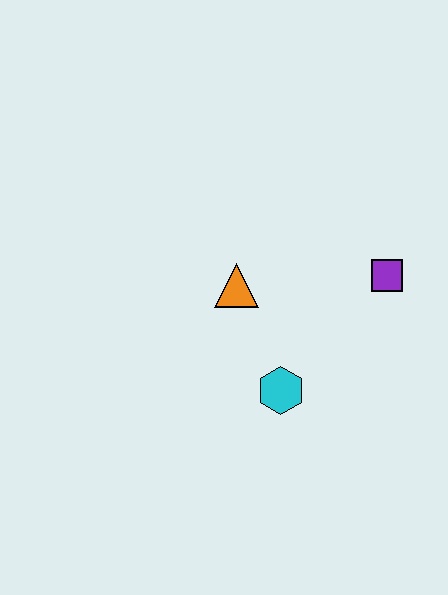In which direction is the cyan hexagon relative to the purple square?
The cyan hexagon is below the purple square.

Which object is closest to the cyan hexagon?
The orange triangle is closest to the cyan hexagon.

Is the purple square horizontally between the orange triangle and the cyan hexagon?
No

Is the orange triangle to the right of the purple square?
No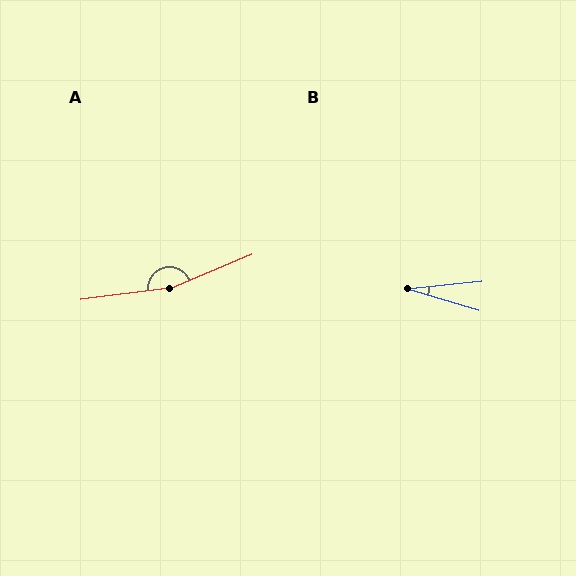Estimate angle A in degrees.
Approximately 165 degrees.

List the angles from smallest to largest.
B (22°), A (165°).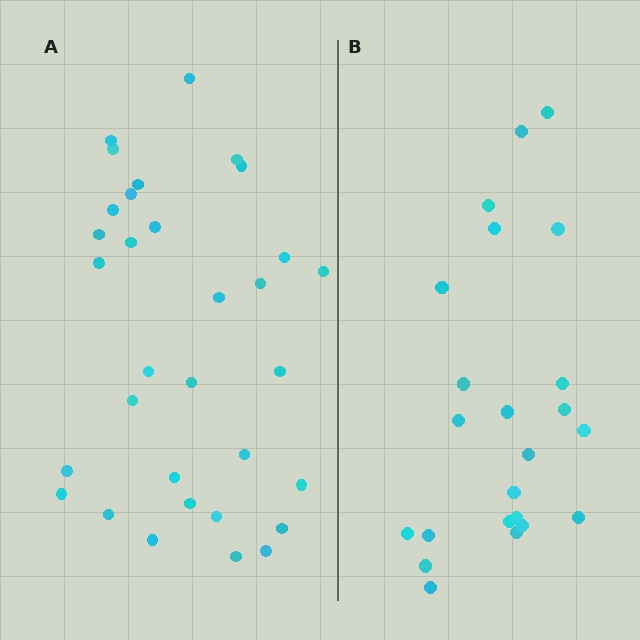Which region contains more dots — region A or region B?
Region A (the left region) has more dots.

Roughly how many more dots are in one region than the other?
Region A has roughly 8 or so more dots than region B.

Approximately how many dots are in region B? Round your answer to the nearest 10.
About 20 dots. (The exact count is 23, which rounds to 20.)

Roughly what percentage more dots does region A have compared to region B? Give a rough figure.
About 40% more.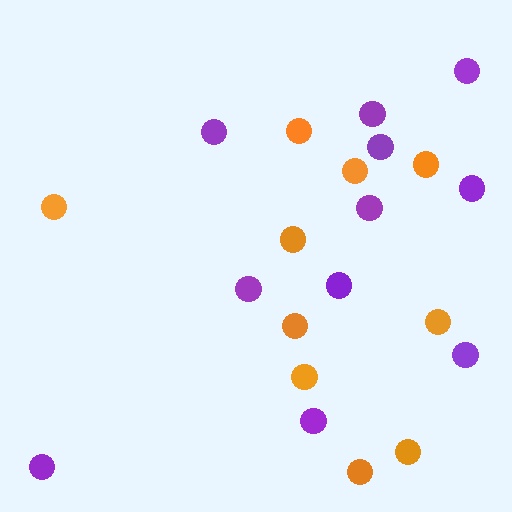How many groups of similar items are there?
There are 2 groups: one group of orange circles (10) and one group of purple circles (11).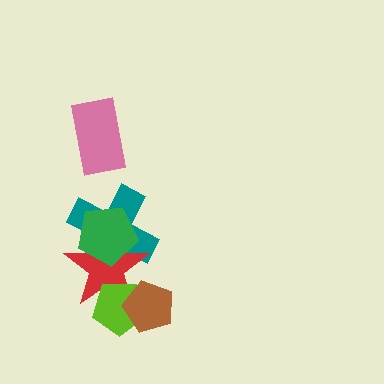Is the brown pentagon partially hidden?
No, no other shape covers it.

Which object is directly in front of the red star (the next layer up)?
The lime pentagon is directly in front of the red star.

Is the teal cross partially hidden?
Yes, it is partially covered by another shape.